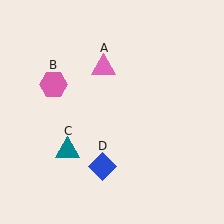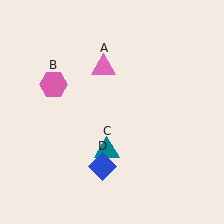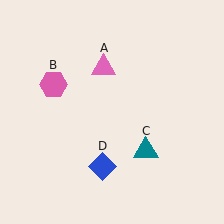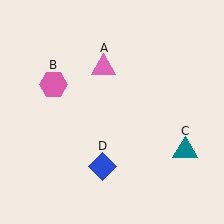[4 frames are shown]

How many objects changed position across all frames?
1 object changed position: teal triangle (object C).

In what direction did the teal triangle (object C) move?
The teal triangle (object C) moved right.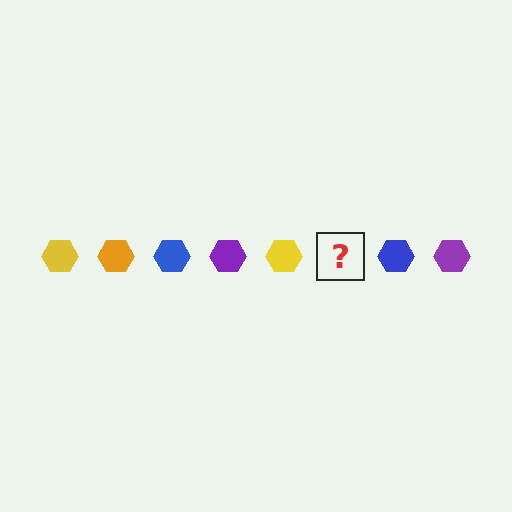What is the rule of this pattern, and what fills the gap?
The rule is that the pattern cycles through yellow, orange, blue, purple hexagons. The gap should be filled with an orange hexagon.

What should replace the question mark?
The question mark should be replaced with an orange hexagon.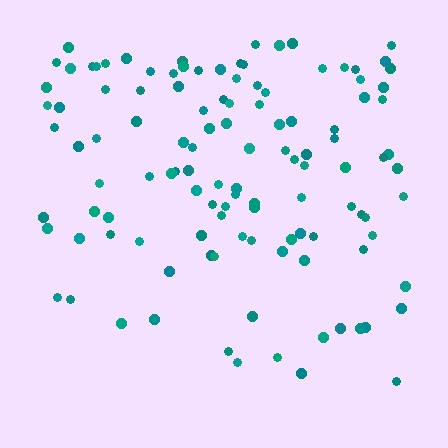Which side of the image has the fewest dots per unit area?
The bottom.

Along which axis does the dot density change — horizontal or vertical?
Vertical.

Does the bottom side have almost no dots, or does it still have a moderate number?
Still a moderate number, just noticeably fewer than the top.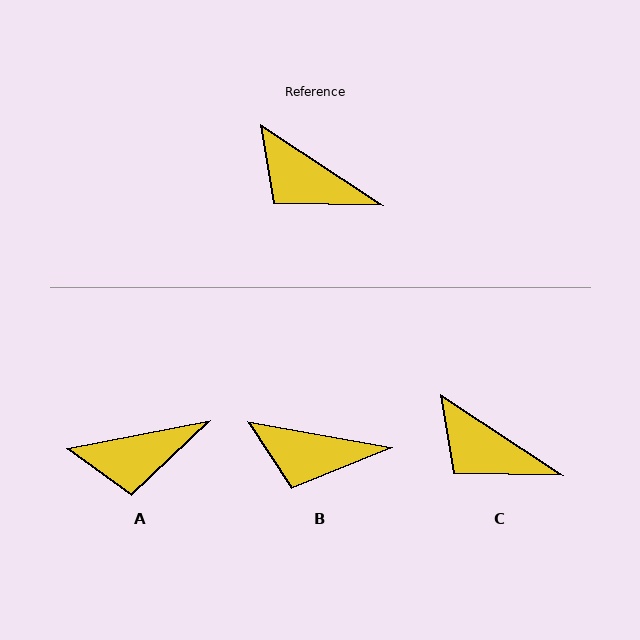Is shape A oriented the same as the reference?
No, it is off by about 45 degrees.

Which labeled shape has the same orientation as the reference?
C.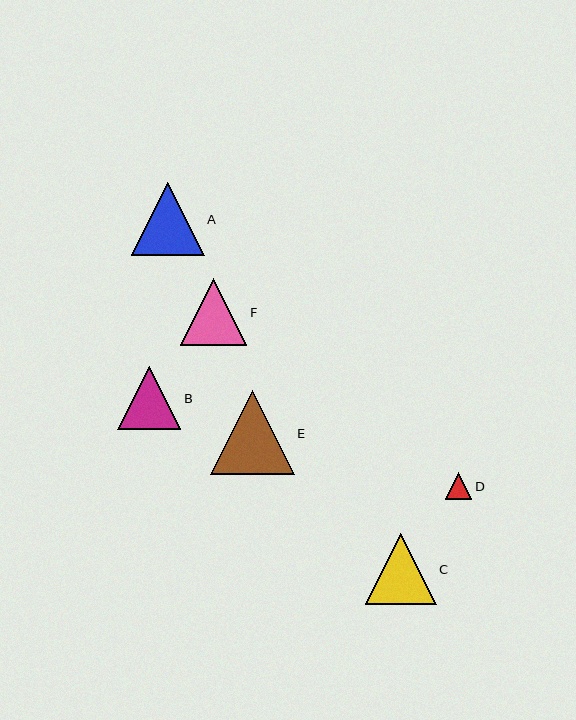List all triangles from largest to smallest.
From largest to smallest: E, A, C, F, B, D.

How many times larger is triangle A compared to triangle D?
Triangle A is approximately 2.8 times the size of triangle D.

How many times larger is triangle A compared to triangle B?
Triangle A is approximately 1.1 times the size of triangle B.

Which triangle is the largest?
Triangle E is the largest with a size of approximately 84 pixels.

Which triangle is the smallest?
Triangle D is the smallest with a size of approximately 26 pixels.